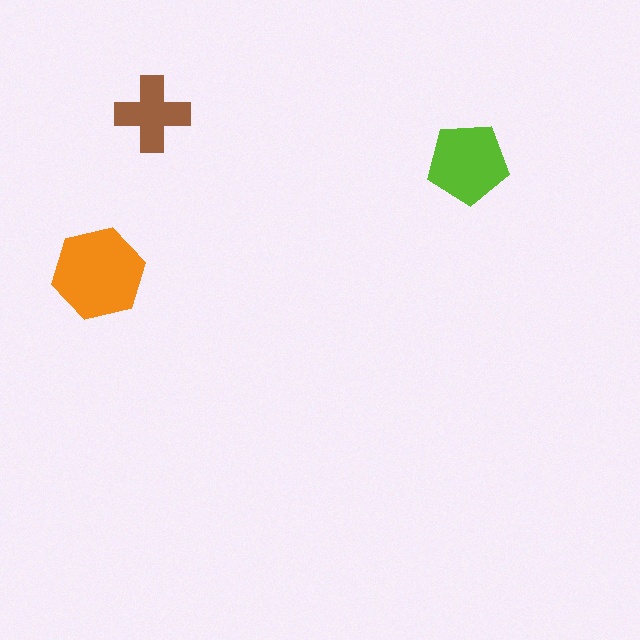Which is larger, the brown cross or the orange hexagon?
The orange hexagon.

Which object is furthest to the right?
The lime pentagon is rightmost.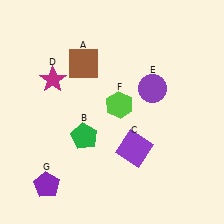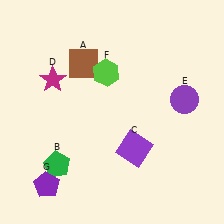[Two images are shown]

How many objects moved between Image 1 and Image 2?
3 objects moved between the two images.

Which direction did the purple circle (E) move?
The purple circle (E) moved right.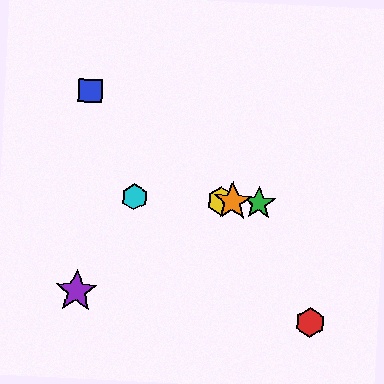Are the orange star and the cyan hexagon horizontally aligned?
Yes, both are at y≈202.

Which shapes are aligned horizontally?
The green star, the yellow hexagon, the orange star, the cyan hexagon are aligned horizontally.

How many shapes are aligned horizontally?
4 shapes (the green star, the yellow hexagon, the orange star, the cyan hexagon) are aligned horizontally.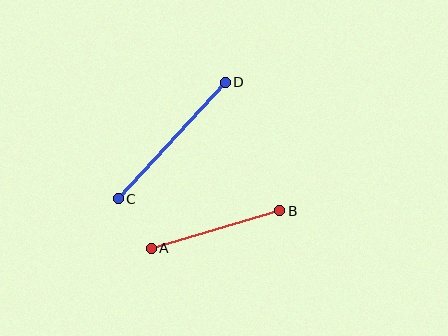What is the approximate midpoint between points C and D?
The midpoint is at approximately (172, 141) pixels.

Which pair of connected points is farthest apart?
Points C and D are farthest apart.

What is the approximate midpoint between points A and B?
The midpoint is at approximately (216, 230) pixels.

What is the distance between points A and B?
The distance is approximately 134 pixels.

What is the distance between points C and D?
The distance is approximately 158 pixels.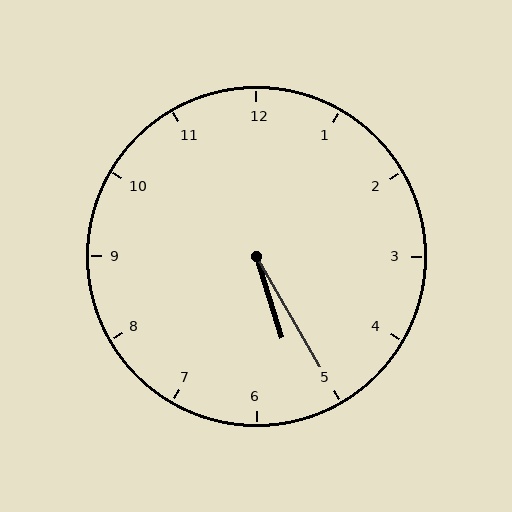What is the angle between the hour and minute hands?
Approximately 12 degrees.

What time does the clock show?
5:25.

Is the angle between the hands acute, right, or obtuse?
It is acute.